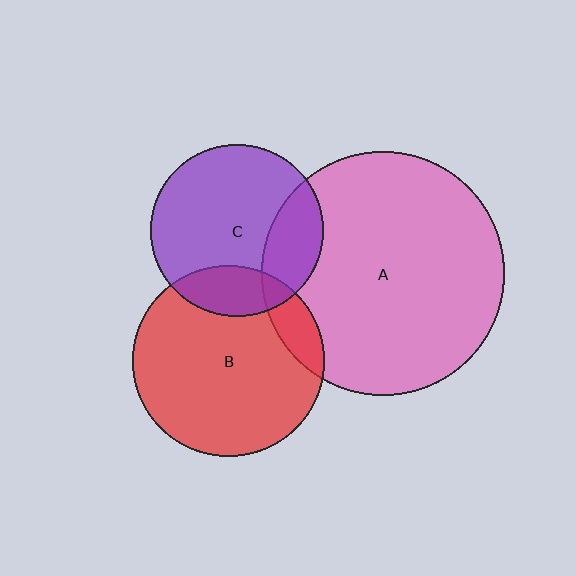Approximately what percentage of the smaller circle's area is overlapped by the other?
Approximately 20%.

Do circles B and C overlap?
Yes.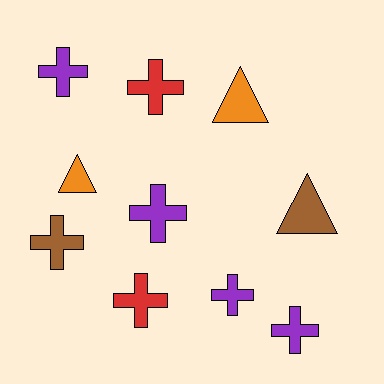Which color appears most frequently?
Purple, with 4 objects.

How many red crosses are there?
There are 2 red crosses.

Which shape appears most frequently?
Cross, with 7 objects.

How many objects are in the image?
There are 10 objects.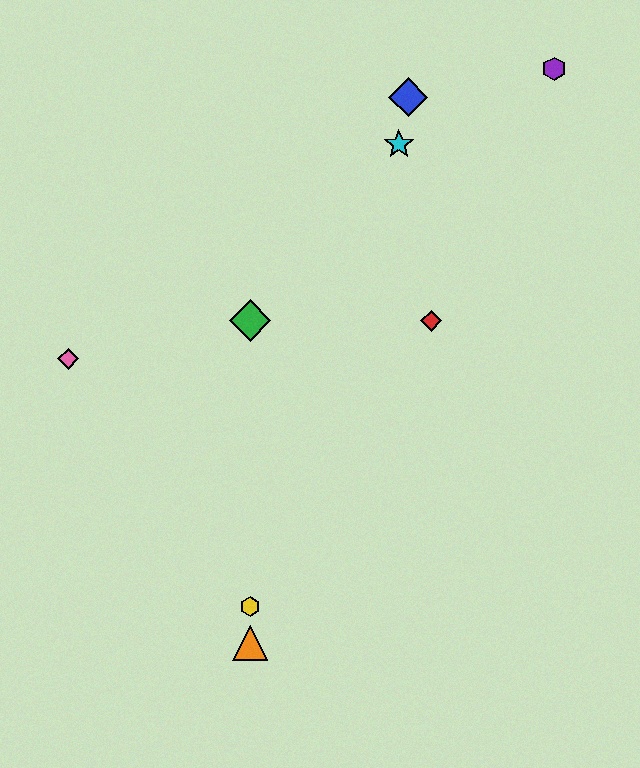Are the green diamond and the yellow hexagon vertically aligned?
Yes, both are at x≈250.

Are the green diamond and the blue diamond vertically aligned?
No, the green diamond is at x≈250 and the blue diamond is at x≈408.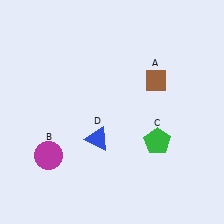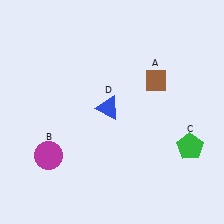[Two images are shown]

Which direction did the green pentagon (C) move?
The green pentagon (C) moved right.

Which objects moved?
The objects that moved are: the green pentagon (C), the blue triangle (D).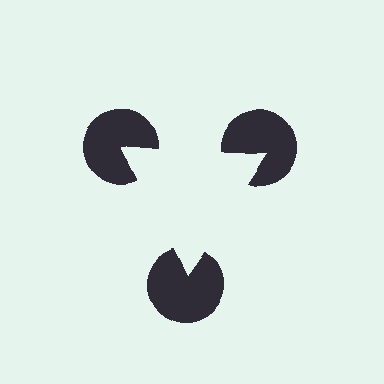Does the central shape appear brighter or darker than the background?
It typically appears slightly brighter than the background, even though no actual brightness change is drawn.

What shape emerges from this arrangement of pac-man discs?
An illusory triangle — its edges are inferred from the aligned wedge cuts in the pac-man discs, not physically drawn.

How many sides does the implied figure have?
3 sides.